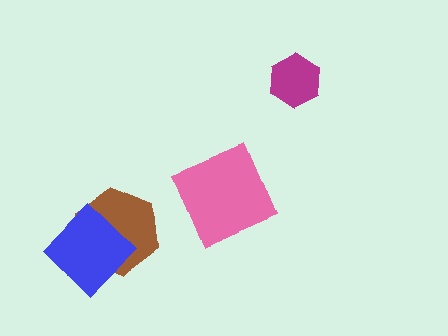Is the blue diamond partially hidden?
No, no other shape covers it.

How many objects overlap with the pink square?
0 objects overlap with the pink square.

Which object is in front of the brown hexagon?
The blue diamond is in front of the brown hexagon.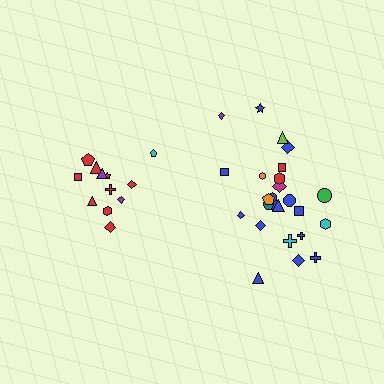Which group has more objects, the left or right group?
The right group.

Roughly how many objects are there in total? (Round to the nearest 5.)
Roughly 35 objects in total.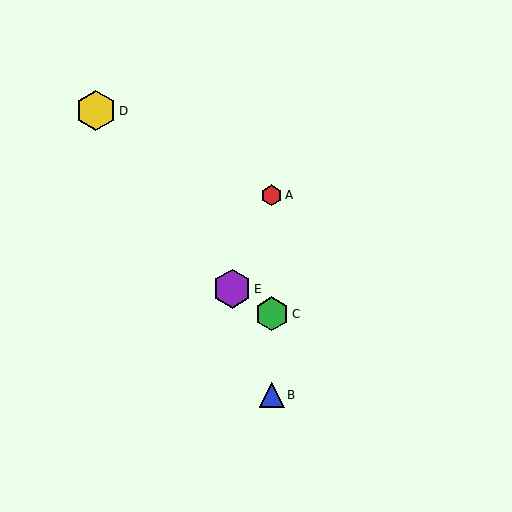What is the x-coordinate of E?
Object E is at x≈232.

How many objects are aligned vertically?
3 objects (A, B, C) are aligned vertically.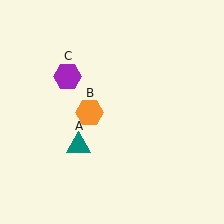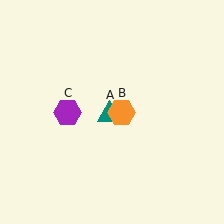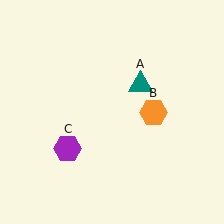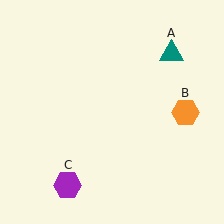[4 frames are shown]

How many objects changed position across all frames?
3 objects changed position: teal triangle (object A), orange hexagon (object B), purple hexagon (object C).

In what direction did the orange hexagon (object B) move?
The orange hexagon (object B) moved right.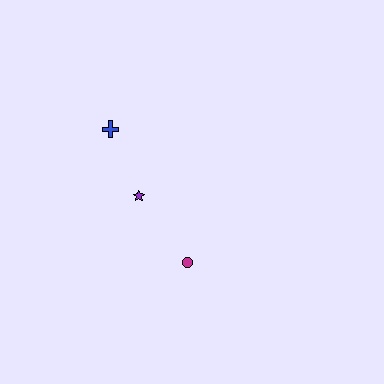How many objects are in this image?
There are 3 objects.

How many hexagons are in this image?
There are no hexagons.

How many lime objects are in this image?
There are no lime objects.